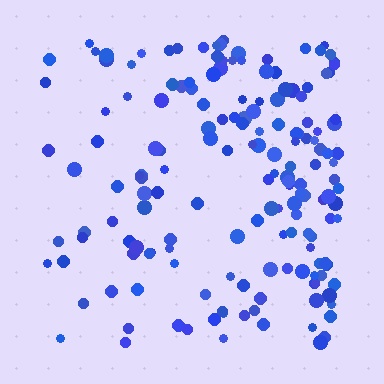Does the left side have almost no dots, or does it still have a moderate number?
Still a moderate number, just noticeably fewer than the right.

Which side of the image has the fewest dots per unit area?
The left.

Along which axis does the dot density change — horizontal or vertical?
Horizontal.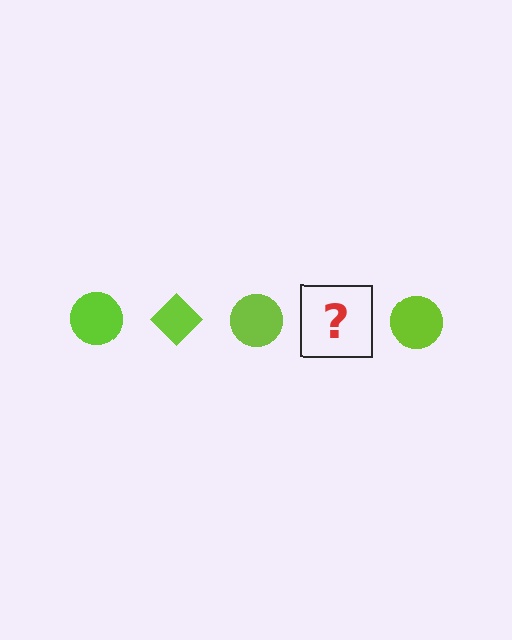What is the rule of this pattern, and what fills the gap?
The rule is that the pattern cycles through circle, diamond shapes in lime. The gap should be filled with a lime diamond.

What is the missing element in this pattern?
The missing element is a lime diamond.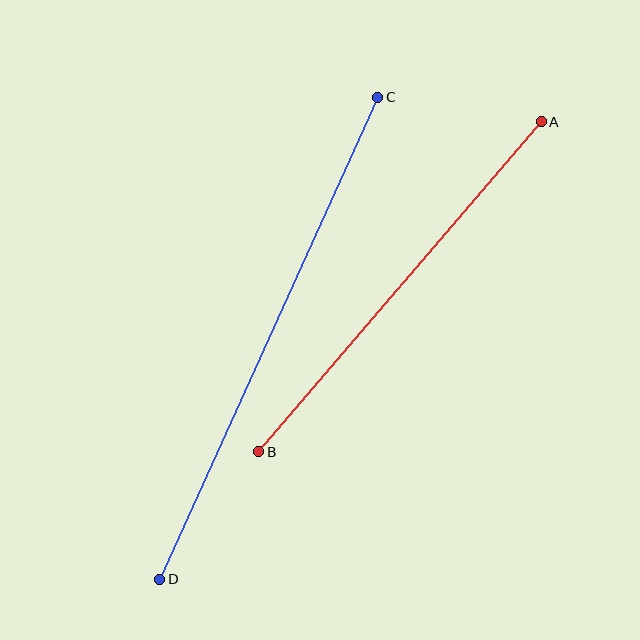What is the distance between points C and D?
The distance is approximately 529 pixels.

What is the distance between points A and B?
The distance is approximately 434 pixels.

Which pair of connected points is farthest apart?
Points C and D are farthest apart.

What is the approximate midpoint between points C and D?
The midpoint is at approximately (269, 338) pixels.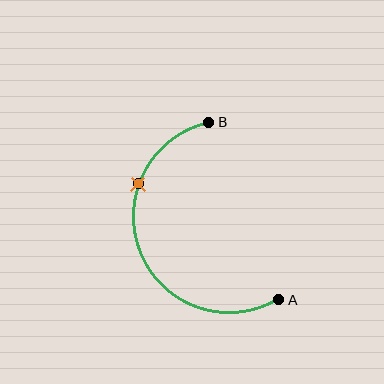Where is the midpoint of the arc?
The arc midpoint is the point on the curve farthest from the straight line joining A and B. It sits to the left of that line.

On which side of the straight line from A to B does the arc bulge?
The arc bulges to the left of the straight line connecting A and B.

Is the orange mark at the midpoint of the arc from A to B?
No. The orange mark lies on the arc but is closer to endpoint B. The arc midpoint would be at the point on the curve equidistant along the arc from both A and B.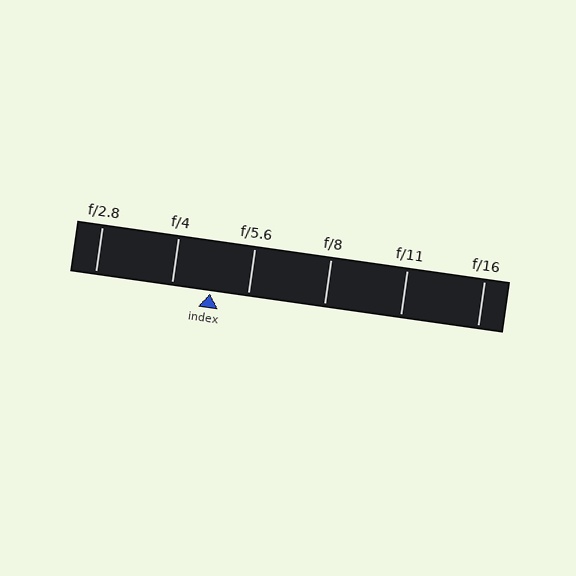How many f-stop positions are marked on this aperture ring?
There are 6 f-stop positions marked.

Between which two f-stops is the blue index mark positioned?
The index mark is between f/4 and f/5.6.